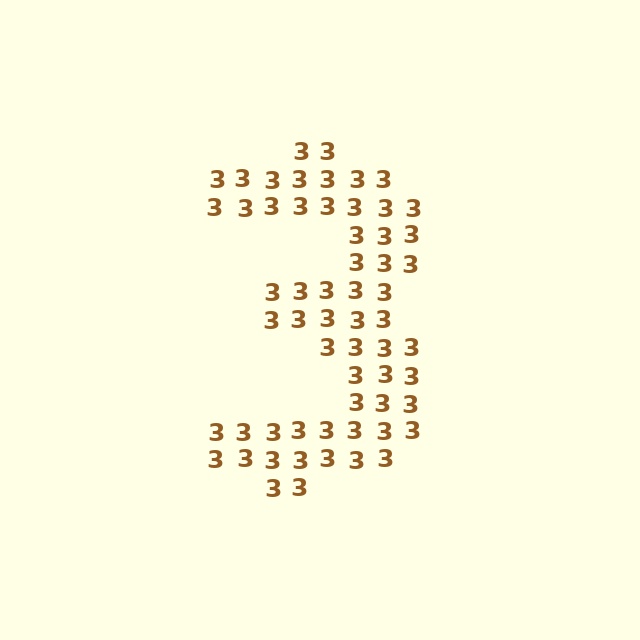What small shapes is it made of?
It is made of small digit 3's.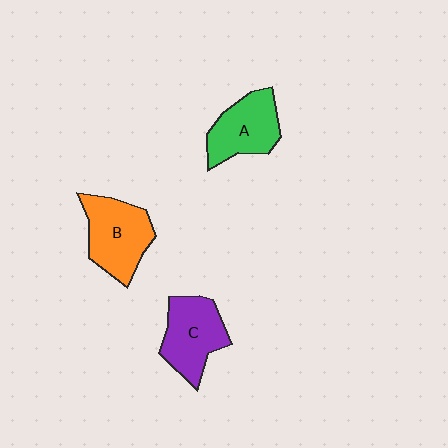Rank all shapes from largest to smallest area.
From largest to smallest: B (orange), C (purple), A (green).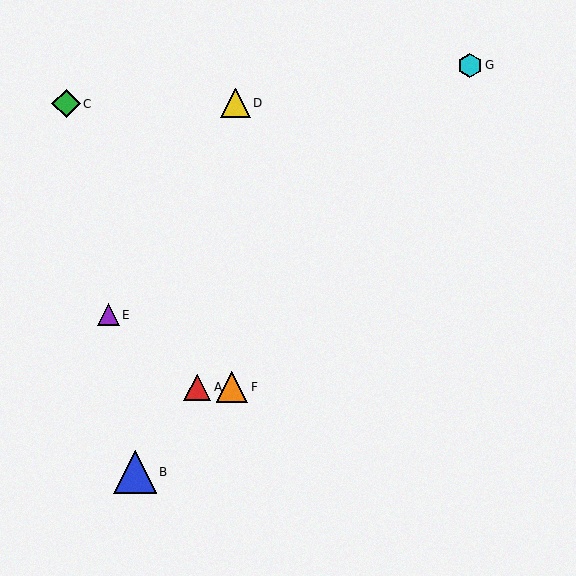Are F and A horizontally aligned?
Yes, both are at y≈387.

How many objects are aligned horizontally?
2 objects (A, F) are aligned horizontally.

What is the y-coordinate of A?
Object A is at y≈387.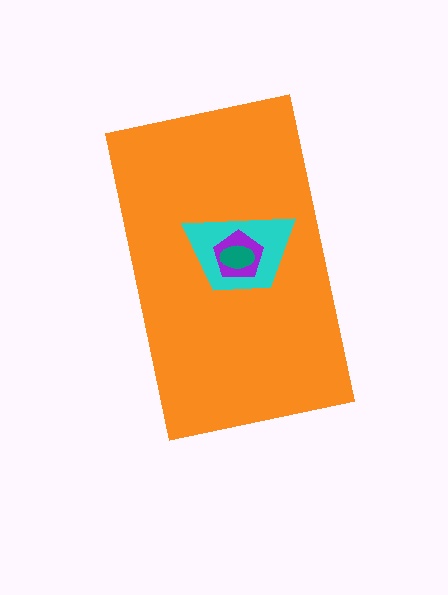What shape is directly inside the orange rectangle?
The cyan trapezoid.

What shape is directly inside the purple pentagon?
The teal ellipse.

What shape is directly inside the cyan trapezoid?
The purple pentagon.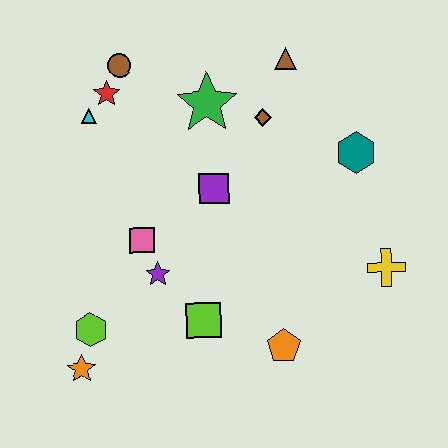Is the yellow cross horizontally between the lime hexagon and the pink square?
No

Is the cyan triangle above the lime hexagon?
Yes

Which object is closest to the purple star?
The pink square is closest to the purple star.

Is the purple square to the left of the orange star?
No